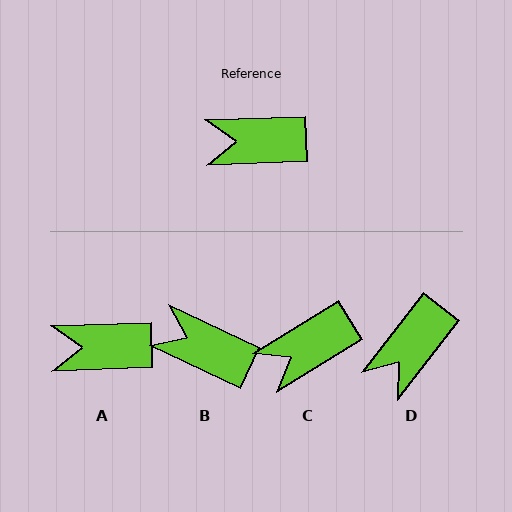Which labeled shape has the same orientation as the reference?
A.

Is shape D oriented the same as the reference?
No, it is off by about 51 degrees.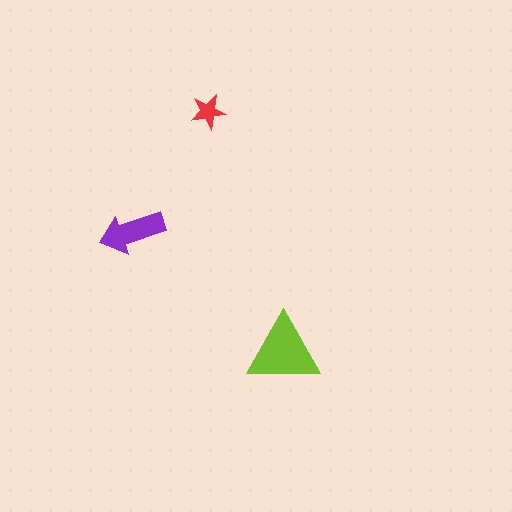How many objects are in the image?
There are 3 objects in the image.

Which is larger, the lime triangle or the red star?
The lime triangle.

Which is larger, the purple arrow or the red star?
The purple arrow.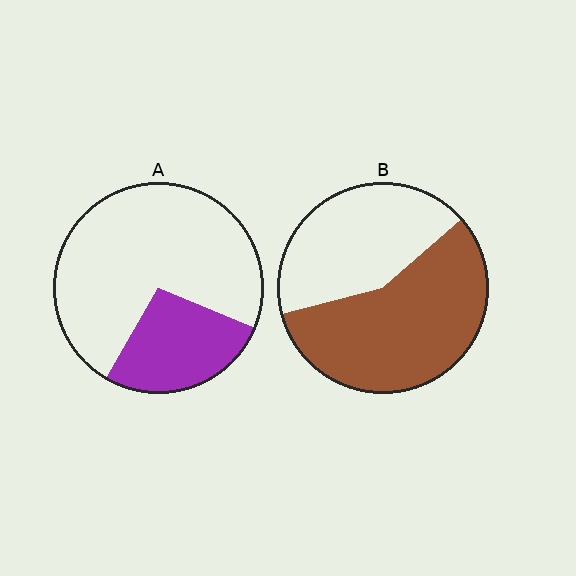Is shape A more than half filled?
No.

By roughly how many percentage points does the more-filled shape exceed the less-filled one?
By roughly 30 percentage points (B over A).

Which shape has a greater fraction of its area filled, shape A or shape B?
Shape B.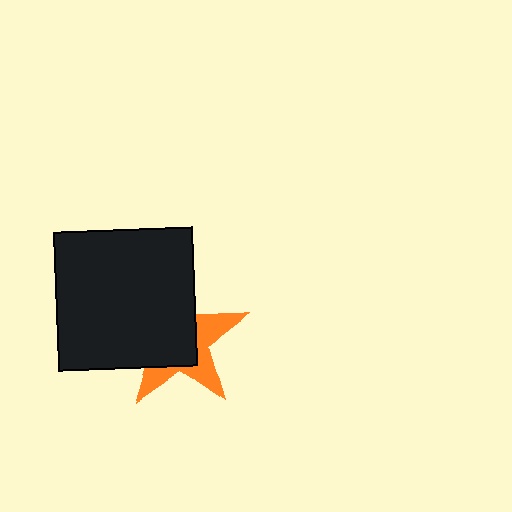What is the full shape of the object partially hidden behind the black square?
The partially hidden object is an orange star.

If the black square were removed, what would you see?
You would see the complete orange star.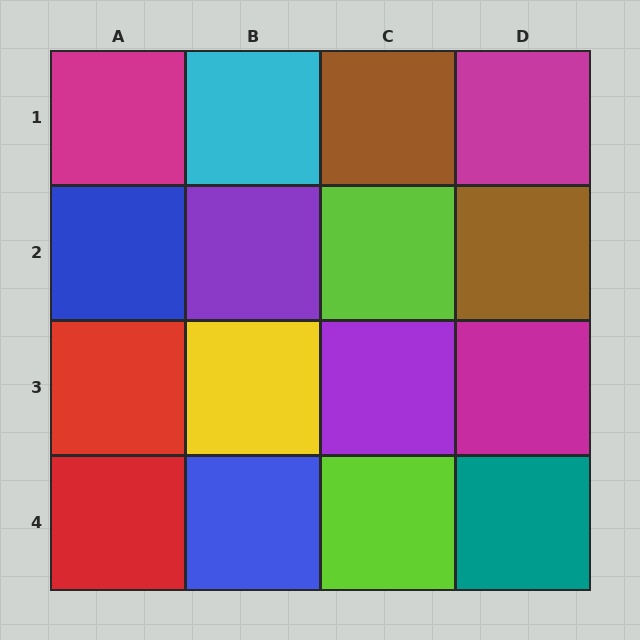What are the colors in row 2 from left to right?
Blue, purple, lime, brown.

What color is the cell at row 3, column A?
Red.